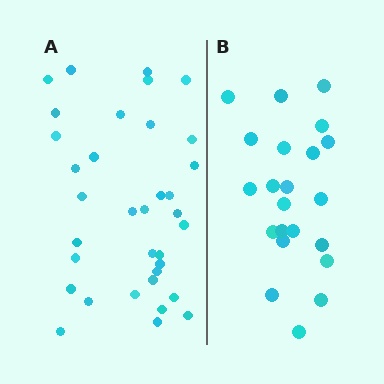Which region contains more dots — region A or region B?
Region A (the left region) has more dots.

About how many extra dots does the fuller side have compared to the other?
Region A has approximately 15 more dots than region B.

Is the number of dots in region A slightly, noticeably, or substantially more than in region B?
Region A has substantially more. The ratio is roughly 1.6 to 1.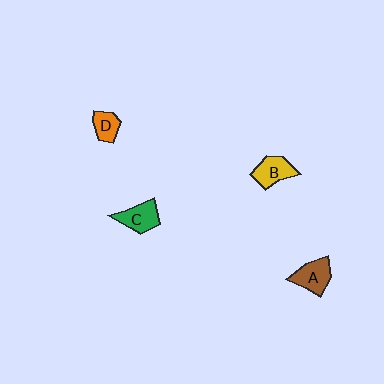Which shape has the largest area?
Shape A (brown).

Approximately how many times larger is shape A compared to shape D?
Approximately 1.5 times.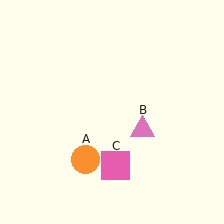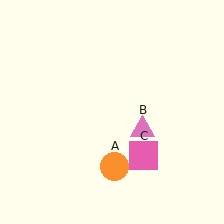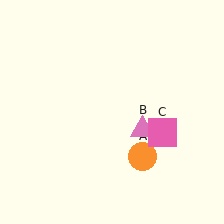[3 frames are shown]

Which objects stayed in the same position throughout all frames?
Pink triangle (object B) remained stationary.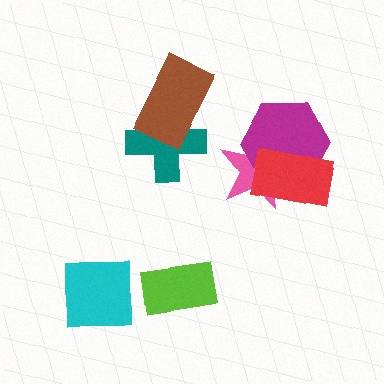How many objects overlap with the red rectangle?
2 objects overlap with the red rectangle.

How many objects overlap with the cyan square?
0 objects overlap with the cyan square.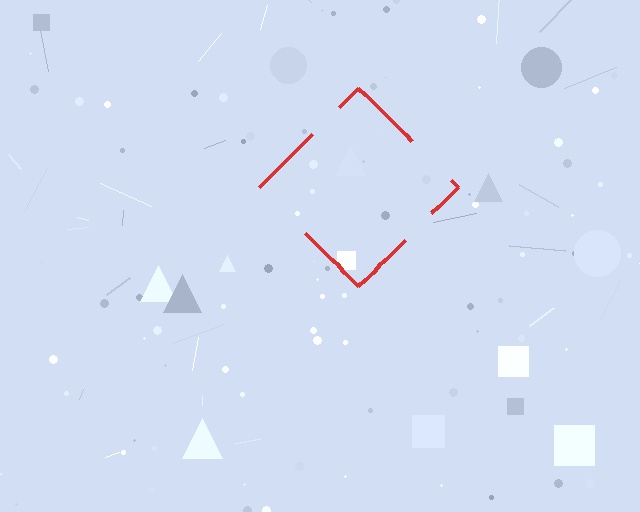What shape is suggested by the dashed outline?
The dashed outline suggests a diamond.